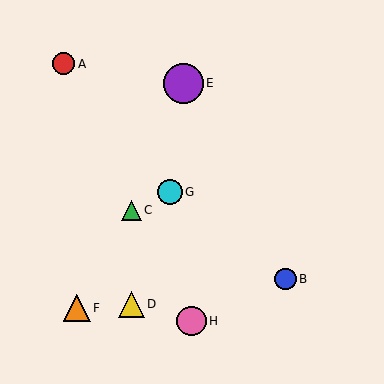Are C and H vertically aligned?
No, C is at x≈131 and H is at x≈191.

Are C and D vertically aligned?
Yes, both are at x≈131.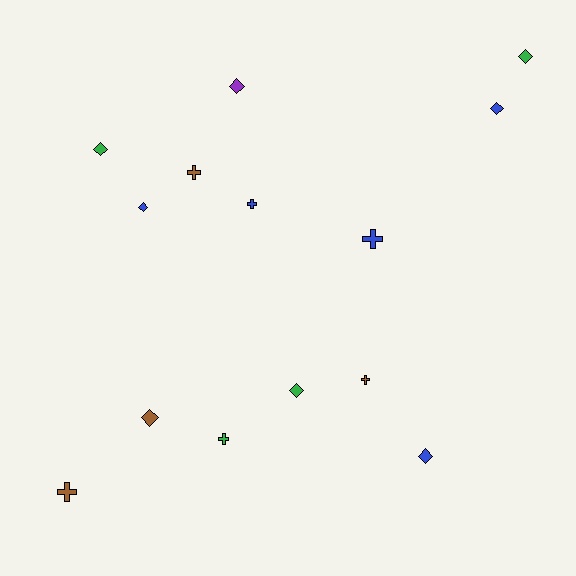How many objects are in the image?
There are 14 objects.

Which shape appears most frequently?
Diamond, with 8 objects.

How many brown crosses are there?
There are 3 brown crosses.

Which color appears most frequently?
Blue, with 5 objects.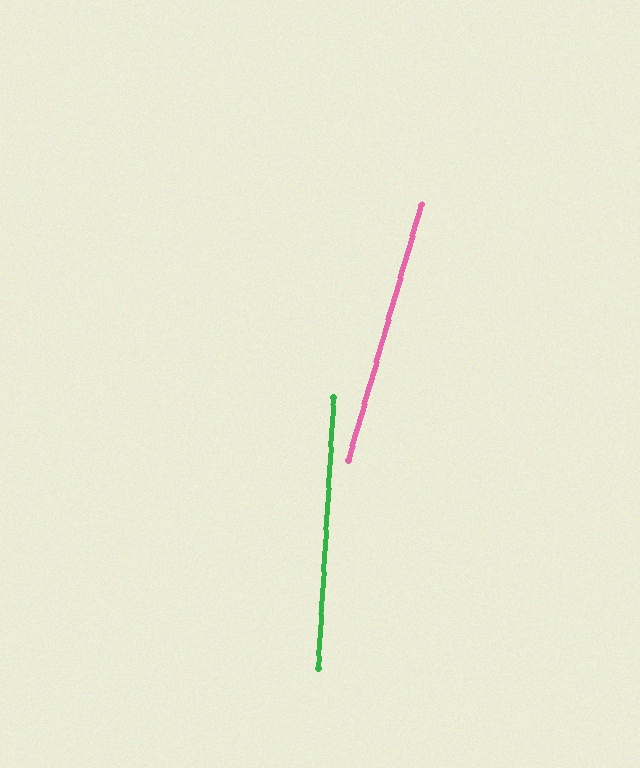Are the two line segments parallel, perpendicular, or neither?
Neither parallel nor perpendicular — they differ by about 13°.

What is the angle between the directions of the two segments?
Approximately 13 degrees.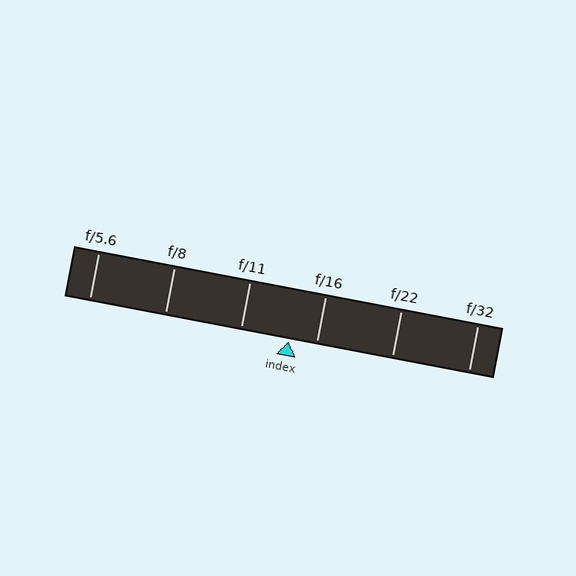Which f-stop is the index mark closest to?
The index mark is closest to f/16.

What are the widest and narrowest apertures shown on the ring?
The widest aperture shown is f/5.6 and the narrowest is f/32.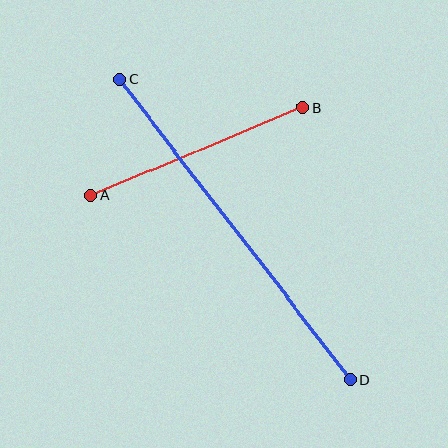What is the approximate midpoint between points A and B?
The midpoint is at approximately (197, 151) pixels.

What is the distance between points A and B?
The distance is approximately 229 pixels.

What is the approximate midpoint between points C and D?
The midpoint is at approximately (235, 230) pixels.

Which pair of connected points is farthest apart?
Points C and D are farthest apart.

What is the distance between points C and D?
The distance is approximately 378 pixels.